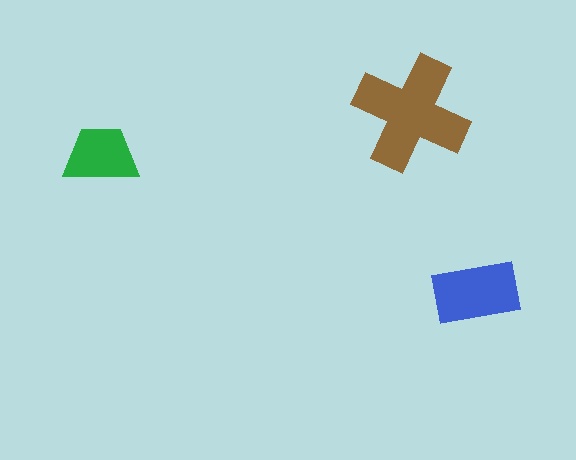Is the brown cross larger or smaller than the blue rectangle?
Larger.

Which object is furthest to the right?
The blue rectangle is rightmost.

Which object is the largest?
The brown cross.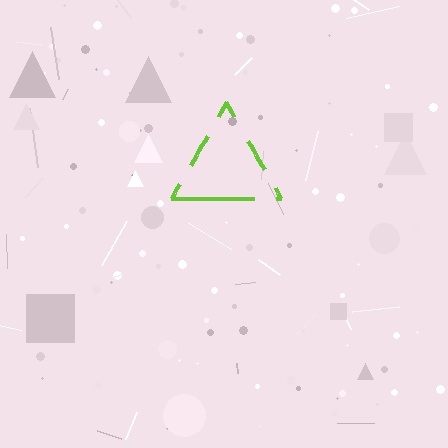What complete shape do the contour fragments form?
The contour fragments form a triangle.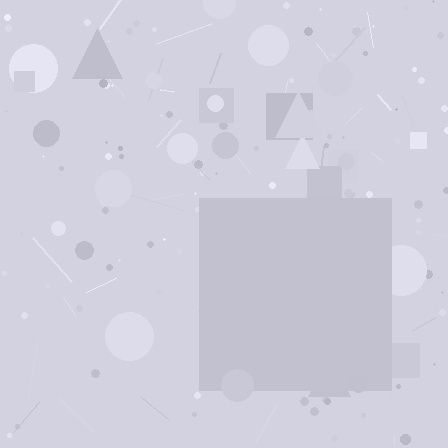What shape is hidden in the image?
A square is hidden in the image.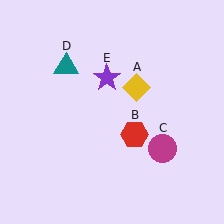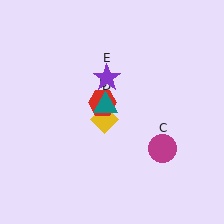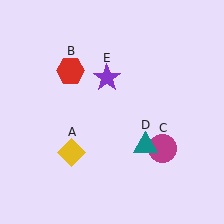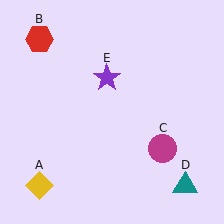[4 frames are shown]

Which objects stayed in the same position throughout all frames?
Magenta circle (object C) and purple star (object E) remained stationary.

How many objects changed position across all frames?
3 objects changed position: yellow diamond (object A), red hexagon (object B), teal triangle (object D).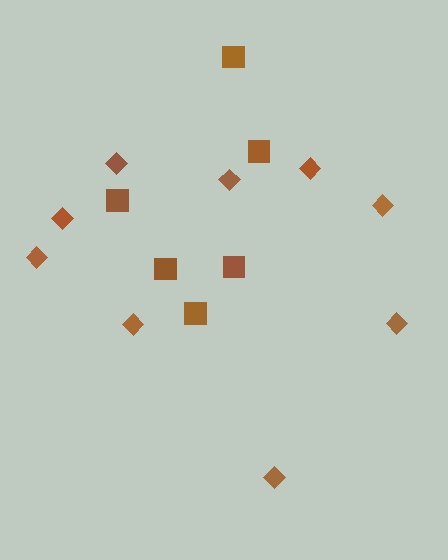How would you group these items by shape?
There are 2 groups: one group of diamonds (9) and one group of squares (6).